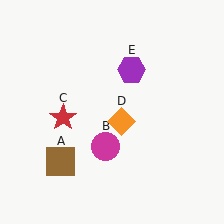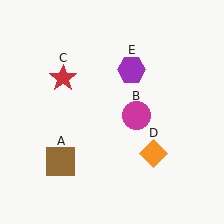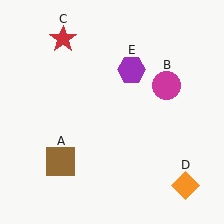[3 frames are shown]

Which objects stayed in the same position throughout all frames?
Brown square (object A) and purple hexagon (object E) remained stationary.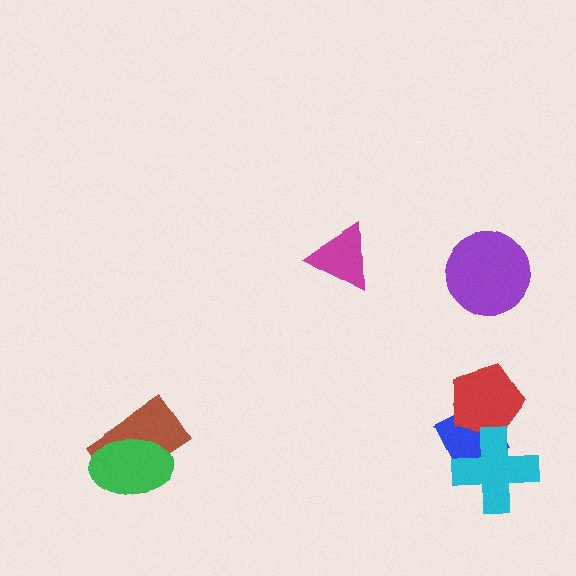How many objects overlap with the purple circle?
0 objects overlap with the purple circle.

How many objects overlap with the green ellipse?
1 object overlaps with the green ellipse.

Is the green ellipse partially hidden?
No, no other shape covers it.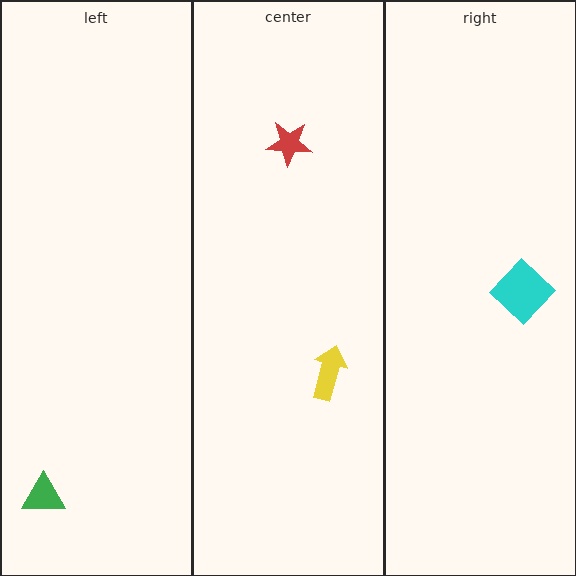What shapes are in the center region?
The red star, the yellow arrow.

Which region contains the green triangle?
The left region.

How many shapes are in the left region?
1.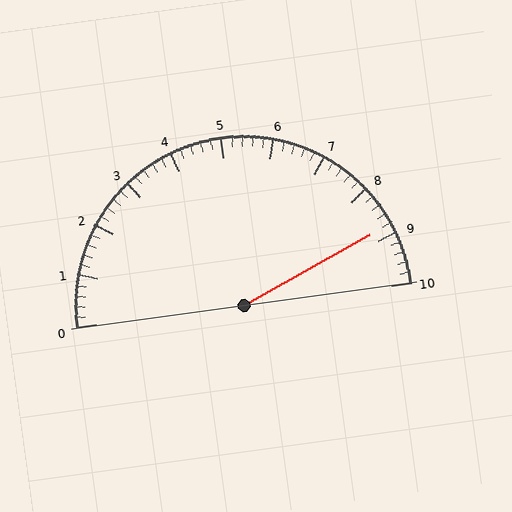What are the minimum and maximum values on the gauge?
The gauge ranges from 0 to 10.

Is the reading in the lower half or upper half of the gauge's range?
The reading is in the upper half of the range (0 to 10).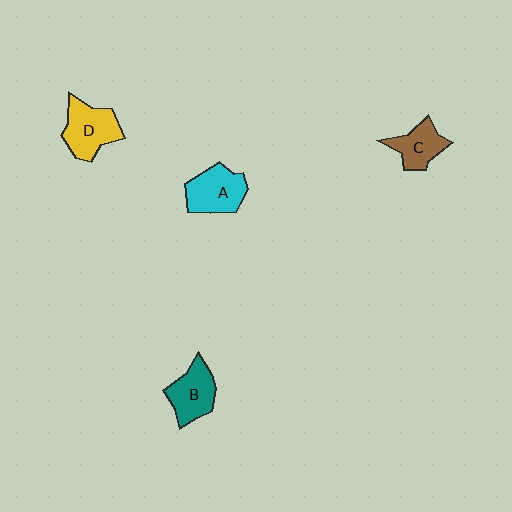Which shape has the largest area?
Shape D (yellow).